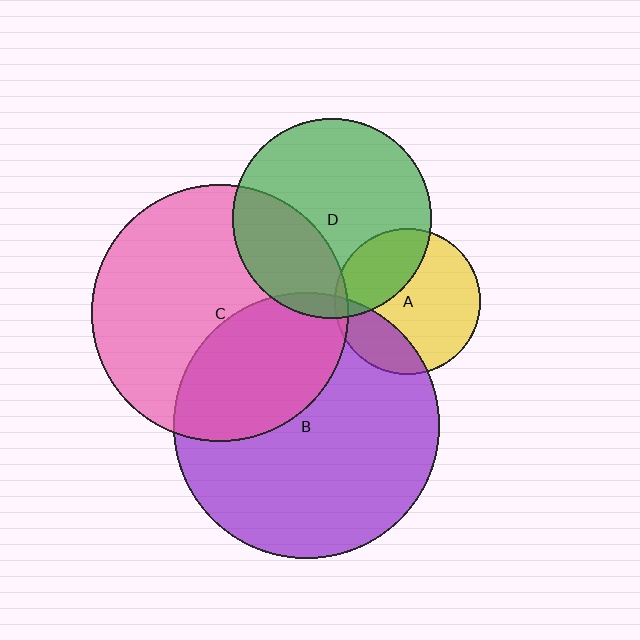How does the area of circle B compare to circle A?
Approximately 3.3 times.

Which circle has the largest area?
Circle B (purple).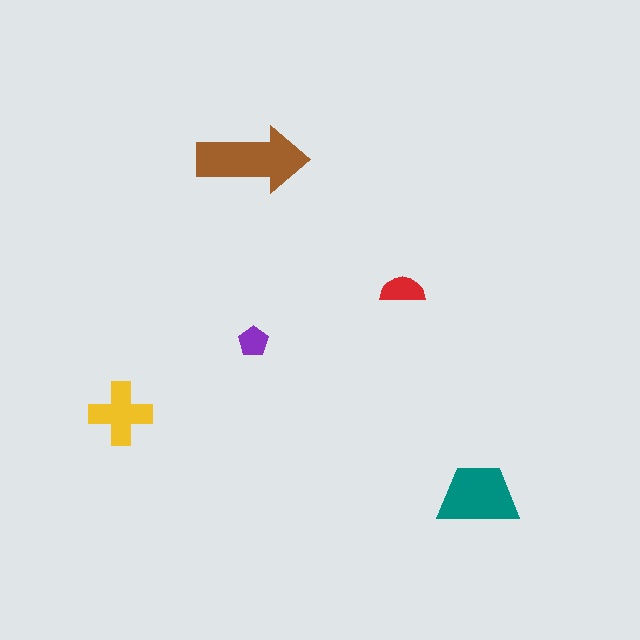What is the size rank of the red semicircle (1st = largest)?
4th.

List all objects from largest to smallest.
The brown arrow, the teal trapezoid, the yellow cross, the red semicircle, the purple pentagon.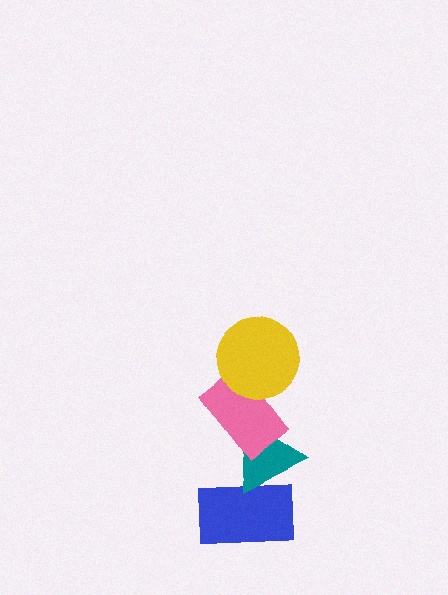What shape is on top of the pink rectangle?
The yellow circle is on top of the pink rectangle.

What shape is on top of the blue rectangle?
The teal triangle is on top of the blue rectangle.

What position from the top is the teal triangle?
The teal triangle is 3rd from the top.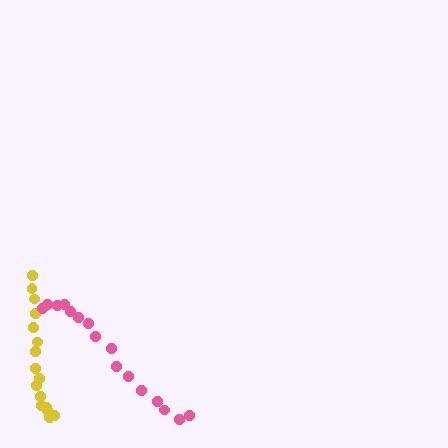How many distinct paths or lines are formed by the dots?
There are 2 distinct paths.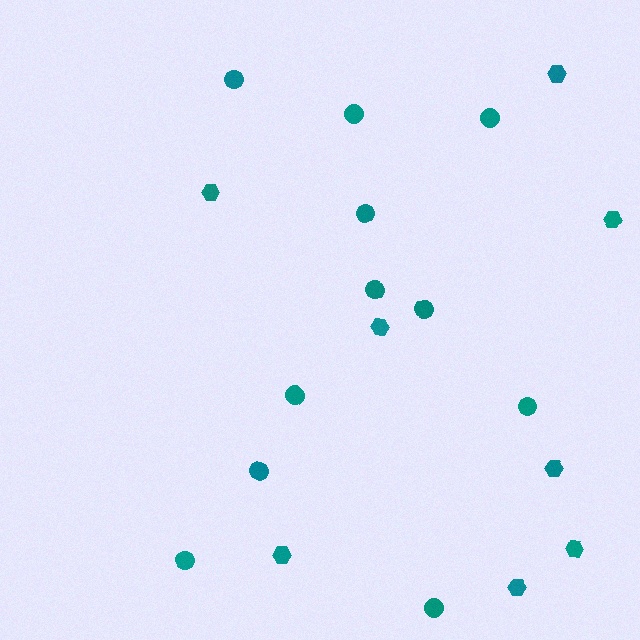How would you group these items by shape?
There are 2 groups: one group of circles (11) and one group of hexagons (8).